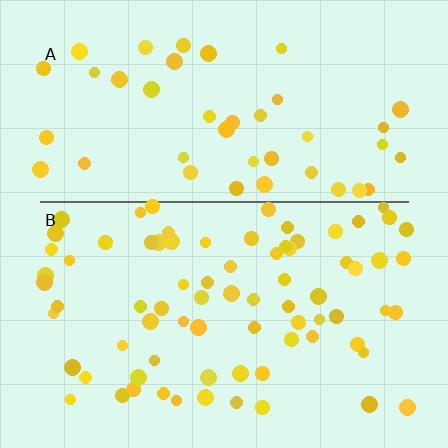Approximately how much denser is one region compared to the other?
Approximately 1.7× — region B over region A.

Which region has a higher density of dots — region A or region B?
B (the bottom).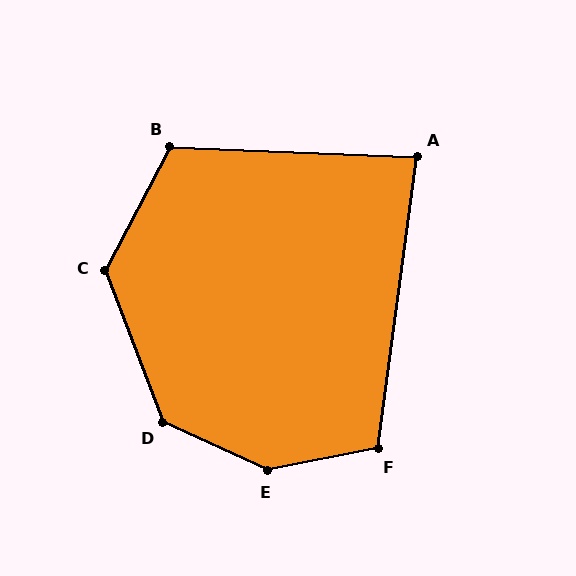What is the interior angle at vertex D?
Approximately 135 degrees (obtuse).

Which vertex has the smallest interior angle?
A, at approximately 85 degrees.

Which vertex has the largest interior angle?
E, at approximately 144 degrees.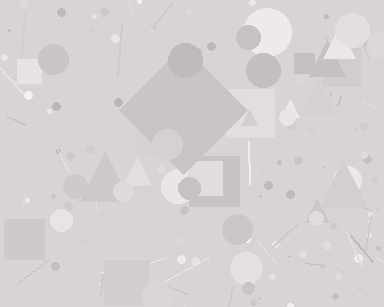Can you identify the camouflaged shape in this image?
The camouflaged shape is a diamond.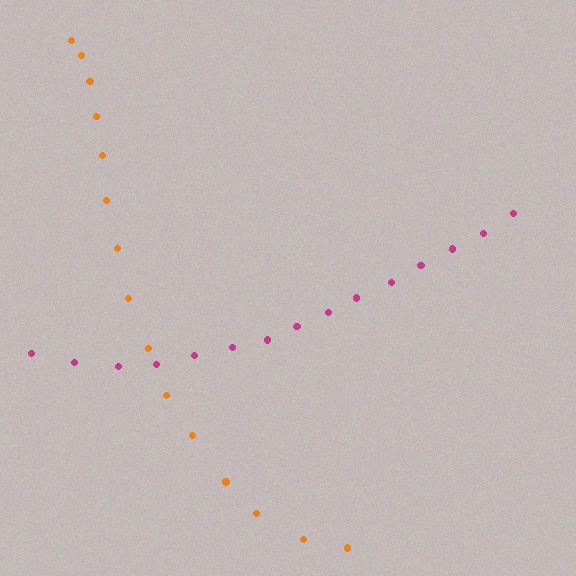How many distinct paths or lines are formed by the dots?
There are 2 distinct paths.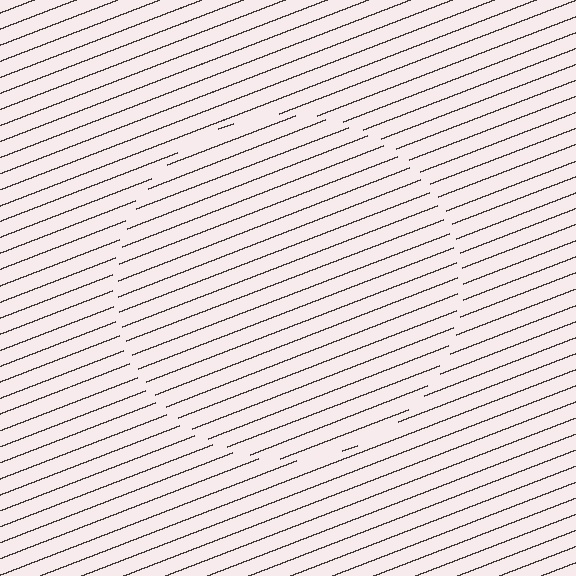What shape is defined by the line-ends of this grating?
An illusory circle. The interior of the shape contains the same grating, shifted by half a period — the contour is defined by the phase discontinuity where line-ends from the inner and outer gratings abut.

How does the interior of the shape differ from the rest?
The interior of the shape contains the same grating, shifted by half a period — the contour is defined by the phase discontinuity where line-ends from the inner and outer gratings abut.